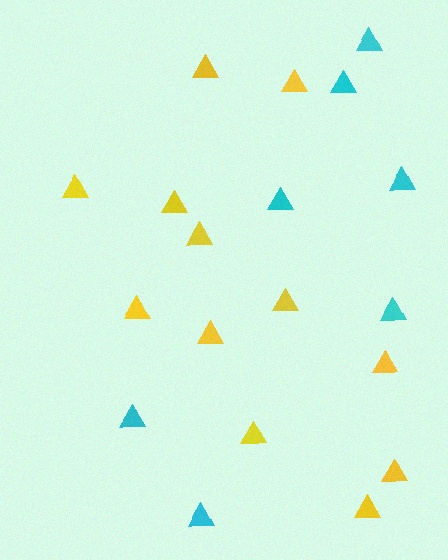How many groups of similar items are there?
There are 2 groups: one group of yellow triangles (12) and one group of cyan triangles (7).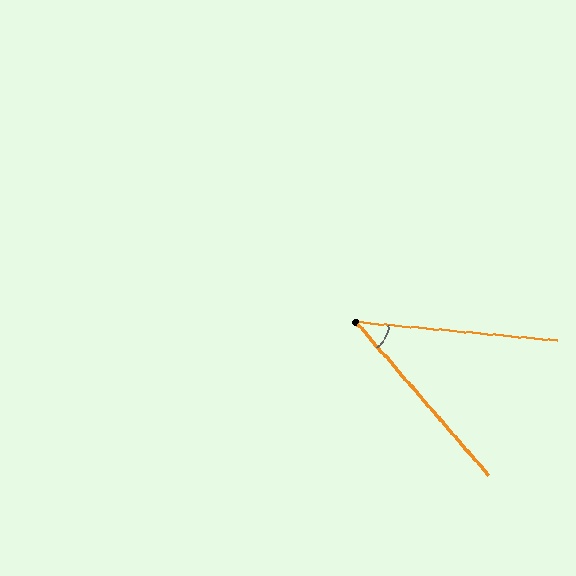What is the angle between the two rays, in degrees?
Approximately 44 degrees.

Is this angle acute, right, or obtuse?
It is acute.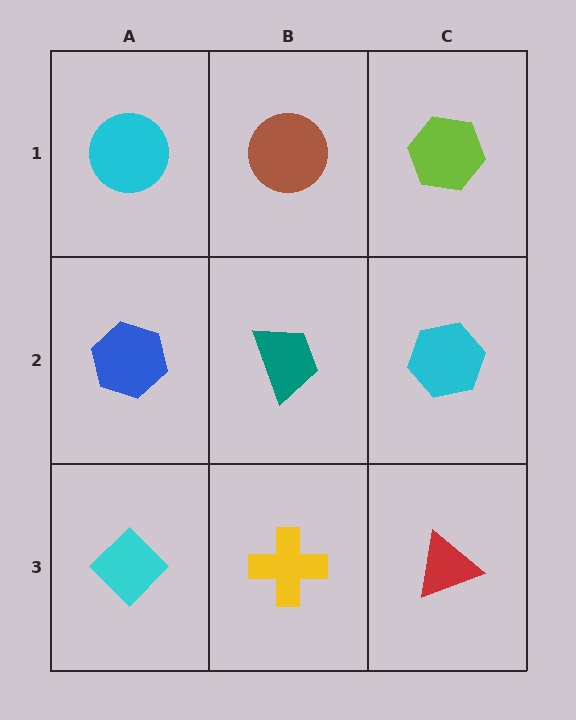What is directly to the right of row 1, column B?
A lime hexagon.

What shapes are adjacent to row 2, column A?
A cyan circle (row 1, column A), a cyan diamond (row 3, column A), a teal trapezoid (row 2, column B).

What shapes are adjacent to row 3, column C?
A cyan hexagon (row 2, column C), a yellow cross (row 3, column B).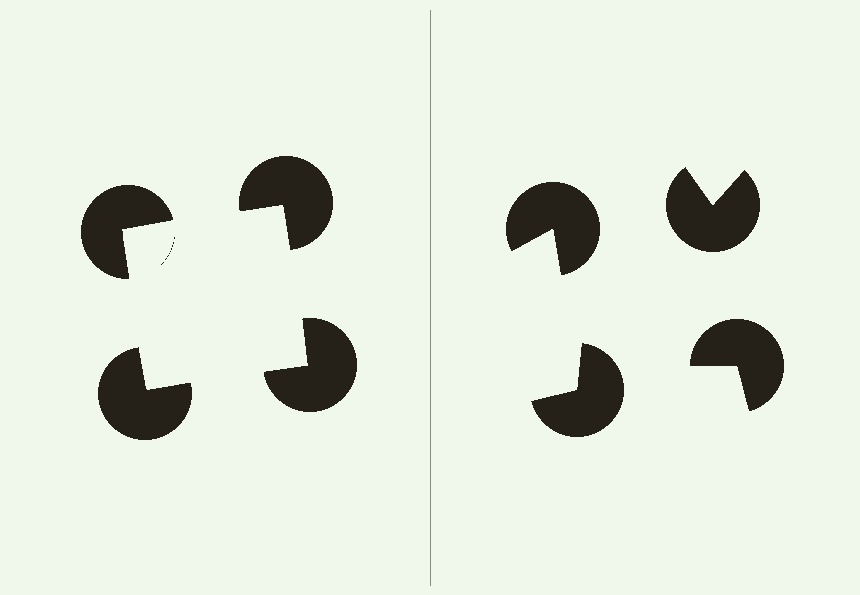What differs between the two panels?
The pac-man discs are positioned identically on both sides; only the wedge orientations differ. On the left they align to a square; on the right they are misaligned.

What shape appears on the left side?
An illusory square.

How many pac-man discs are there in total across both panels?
8 — 4 on each side.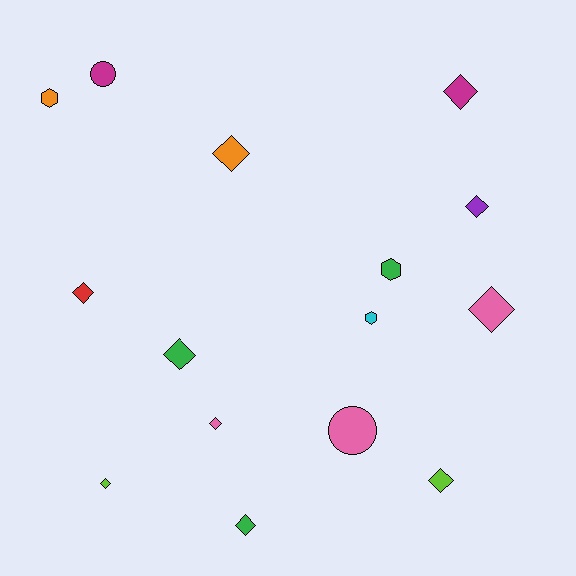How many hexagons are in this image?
There are 3 hexagons.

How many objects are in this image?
There are 15 objects.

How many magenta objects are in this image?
There are 2 magenta objects.